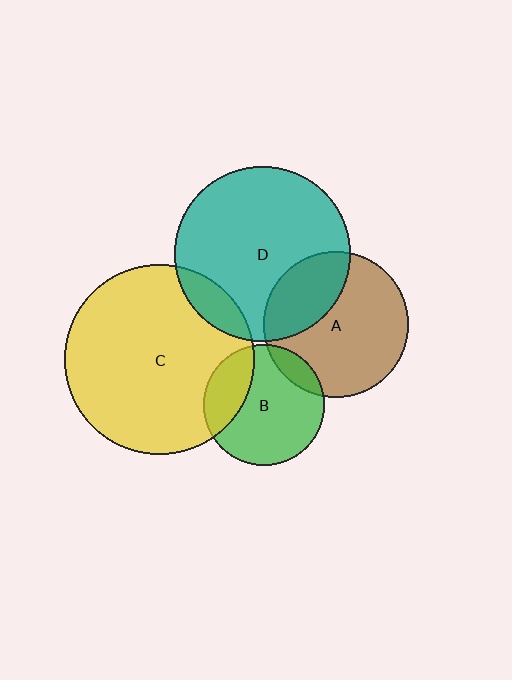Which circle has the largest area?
Circle C (yellow).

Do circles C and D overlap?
Yes.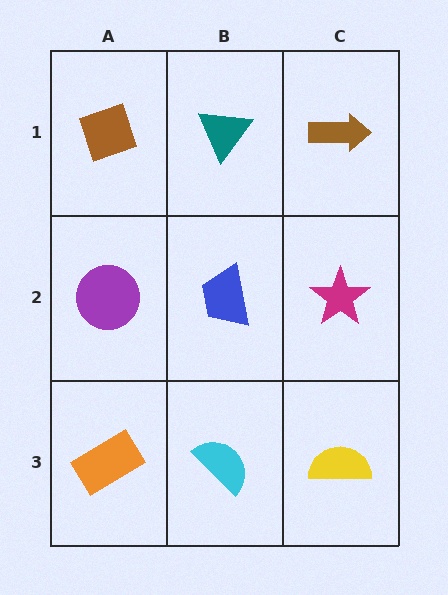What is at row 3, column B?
A cyan semicircle.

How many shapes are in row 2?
3 shapes.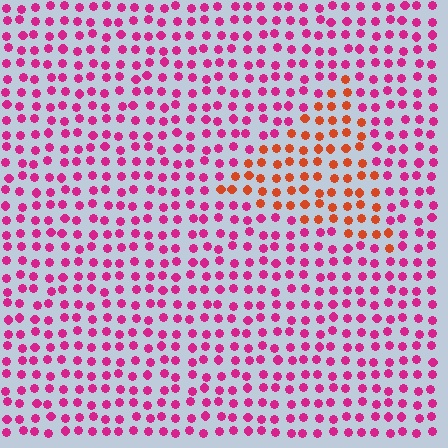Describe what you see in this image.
The image is filled with small magenta elements in a uniform arrangement. A triangle-shaped region is visible where the elements are tinted to a slightly different hue, forming a subtle color boundary.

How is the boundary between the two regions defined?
The boundary is defined purely by a slight shift in hue (about 48 degrees). Spacing, size, and orientation are identical on both sides.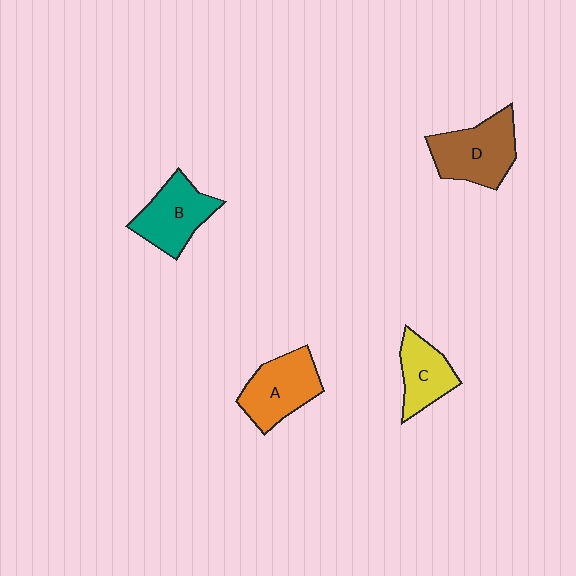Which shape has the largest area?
Shape D (brown).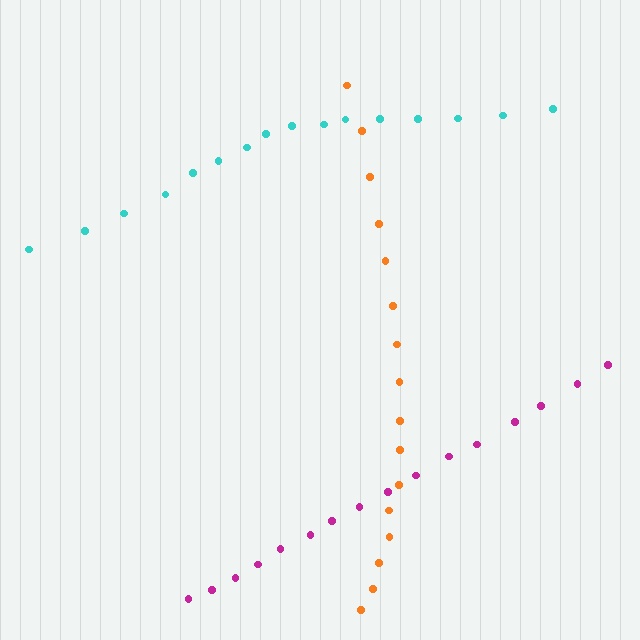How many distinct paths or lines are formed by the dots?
There are 3 distinct paths.